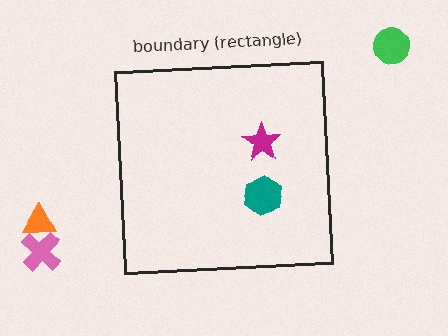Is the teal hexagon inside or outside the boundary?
Inside.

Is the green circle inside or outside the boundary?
Outside.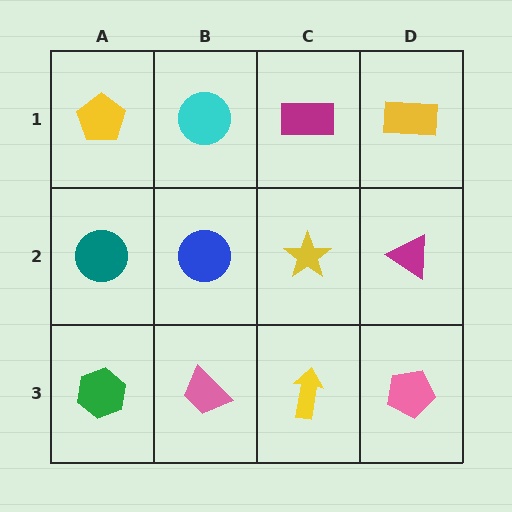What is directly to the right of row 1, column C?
A yellow rectangle.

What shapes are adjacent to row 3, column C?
A yellow star (row 2, column C), a pink trapezoid (row 3, column B), a pink pentagon (row 3, column D).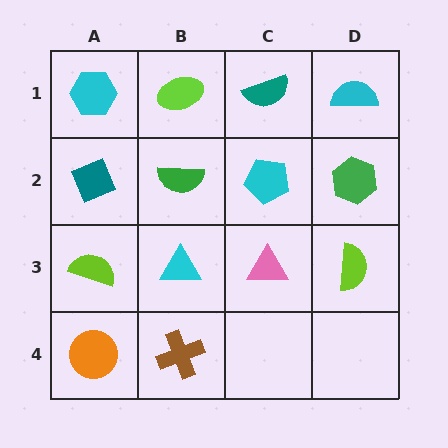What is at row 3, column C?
A pink triangle.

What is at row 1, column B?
A lime ellipse.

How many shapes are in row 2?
4 shapes.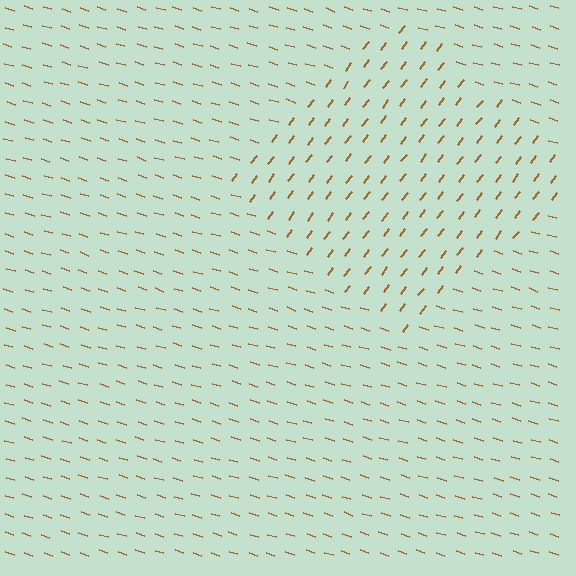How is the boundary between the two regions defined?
The boundary is defined purely by a change in line orientation (approximately 71 degrees difference). All lines are the same color and thickness.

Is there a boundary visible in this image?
Yes, there is a texture boundary formed by a change in line orientation.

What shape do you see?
I see a diamond.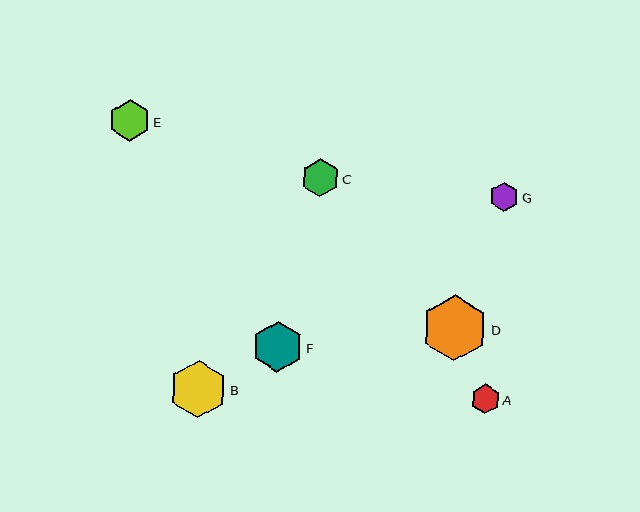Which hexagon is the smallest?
Hexagon G is the smallest with a size of approximately 29 pixels.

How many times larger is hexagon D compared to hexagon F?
Hexagon D is approximately 1.3 times the size of hexagon F.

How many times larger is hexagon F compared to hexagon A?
Hexagon F is approximately 1.7 times the size of hexagon A.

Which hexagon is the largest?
Hexagon D is the largest with a size of approximately 66 pixels.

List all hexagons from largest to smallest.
From largest to smallest: D, B, F, E, C, A, G.